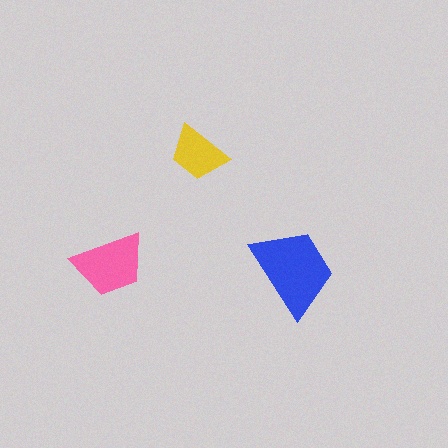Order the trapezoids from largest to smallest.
the blue one, the pink one, the yellow one.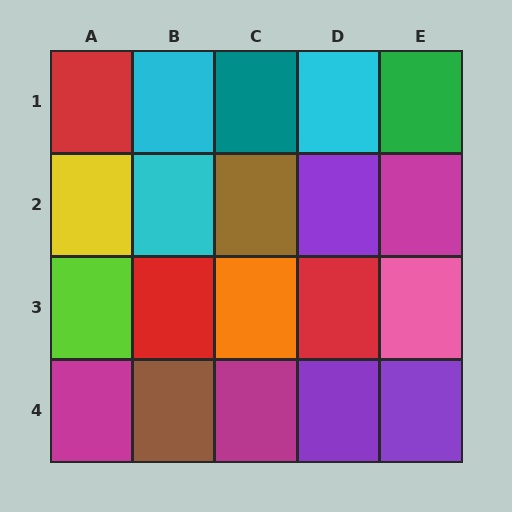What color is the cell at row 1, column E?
Green.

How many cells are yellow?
1 cell is yellow.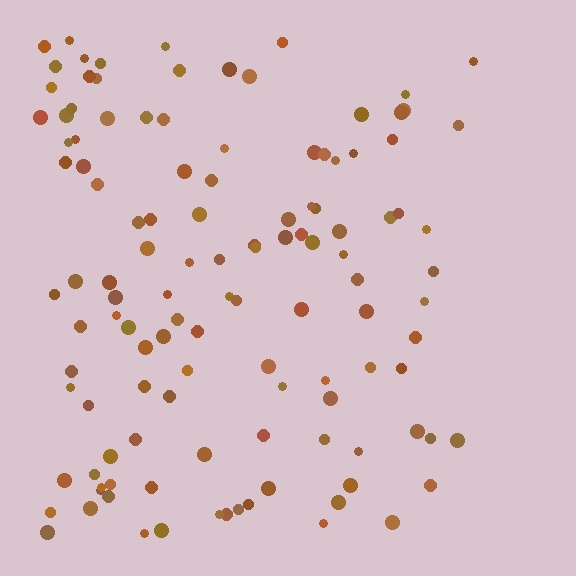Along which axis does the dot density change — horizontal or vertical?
Horizontal.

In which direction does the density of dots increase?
From right to left, with the left side densest.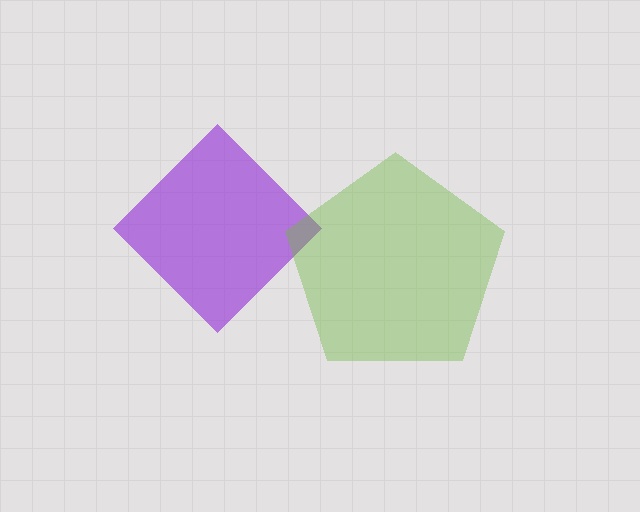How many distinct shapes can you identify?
There are 2 distinct shapes: a purple diamond, a lime pentagon.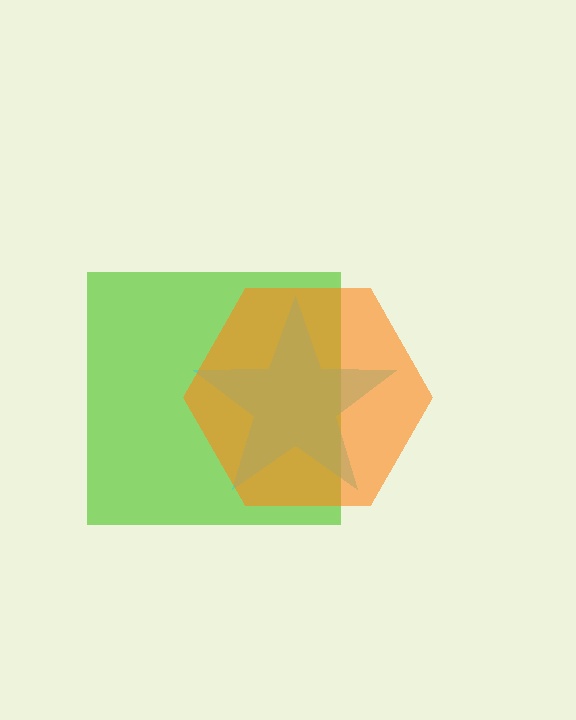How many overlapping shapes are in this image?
There are 3 overlapping shapes in the image.